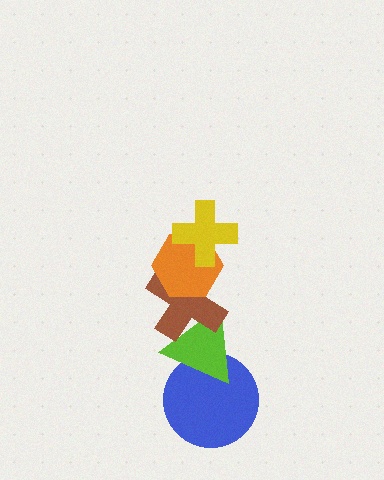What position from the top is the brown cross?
The brown cross is 3rd from the top.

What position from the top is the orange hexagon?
The orange hexagon is 2nd from the top.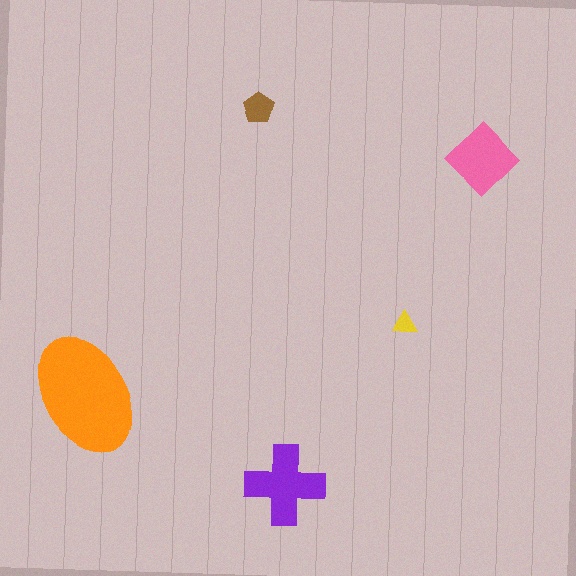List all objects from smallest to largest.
The yellow triangle, the brown pentagon, the pink diamond, the purple cross, the orange ellipse.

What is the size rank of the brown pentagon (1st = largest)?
4th.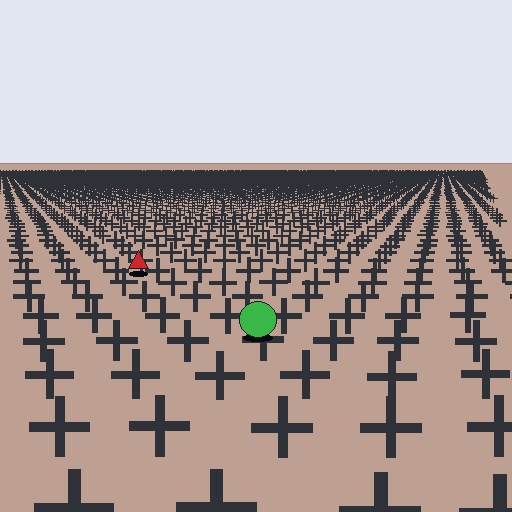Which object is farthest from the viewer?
The red triangle is farthest from the viewer. It appears smaller and the ground texture around it is denser.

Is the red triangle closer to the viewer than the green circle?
No. The green circle is closer — you can tell from the texture gradient: the ground texture is coarser near it.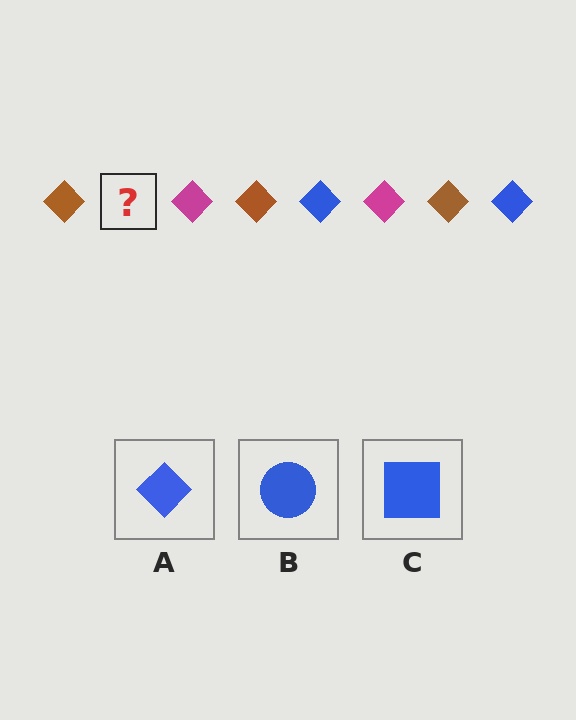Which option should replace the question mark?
Option A.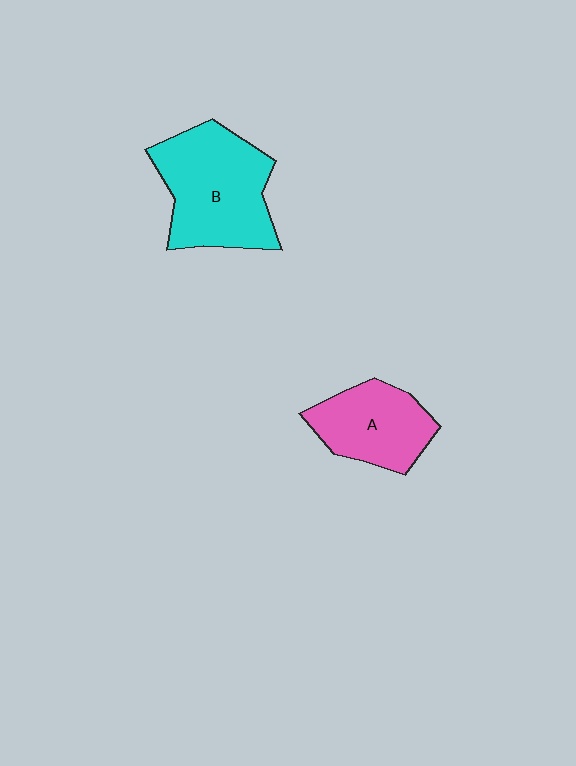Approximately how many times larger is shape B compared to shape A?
Approximately 1.5 times.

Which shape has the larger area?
Shape B (cyan).